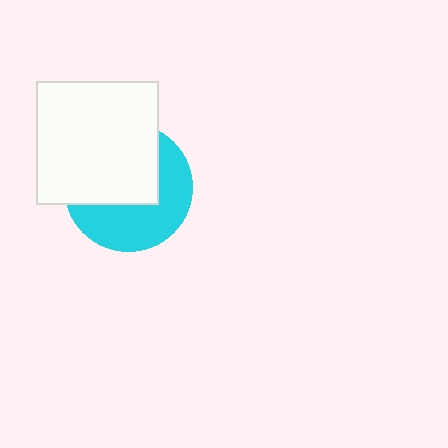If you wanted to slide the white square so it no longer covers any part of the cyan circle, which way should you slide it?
Slide it toward the upper-left — that is the most direct way to separate the two shapes.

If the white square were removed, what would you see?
You would see the complete cyan circle.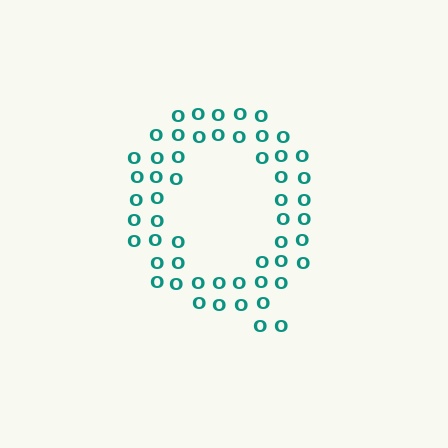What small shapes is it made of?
It is made of small letter O's.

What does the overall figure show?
The overall figure shows the letter Q.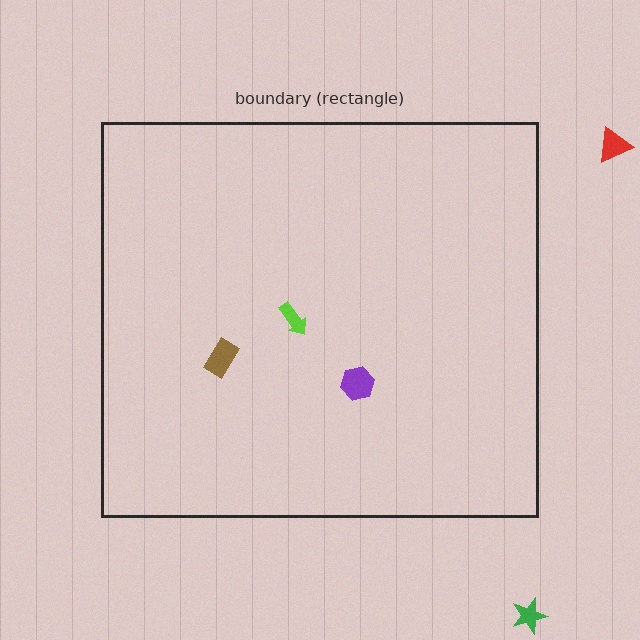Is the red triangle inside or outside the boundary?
Outside.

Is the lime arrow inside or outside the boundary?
Inside.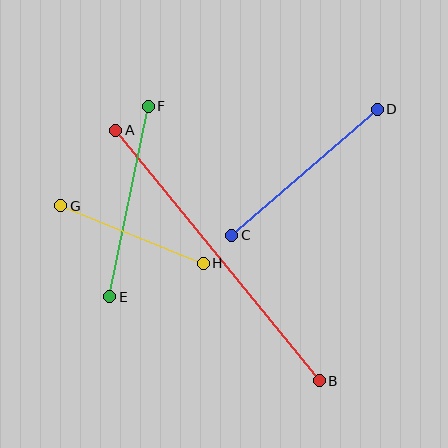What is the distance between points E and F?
The distance is approximately 194 pixels.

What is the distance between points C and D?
The distance is approximately 193 pixels.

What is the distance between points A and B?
The distance is approximately 322 pixels.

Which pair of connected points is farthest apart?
Points A and B are farthest apart.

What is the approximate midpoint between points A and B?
The midpoint is at approximately (217, 256) pixels.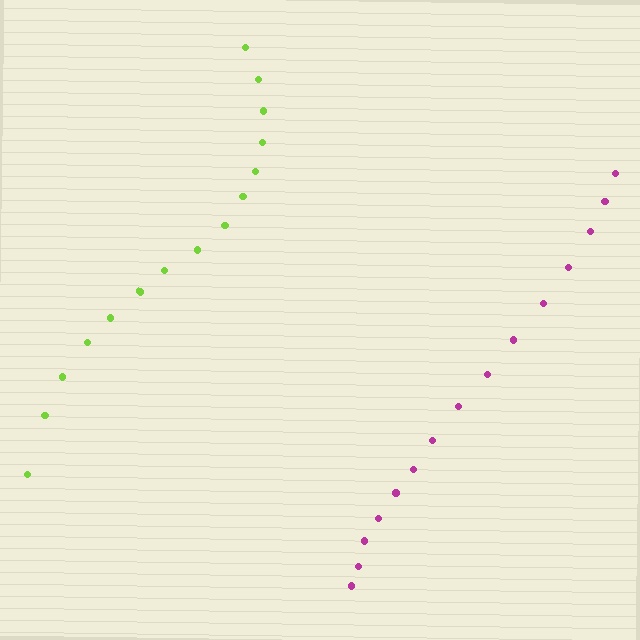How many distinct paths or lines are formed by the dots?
There are 2 distinct paths.